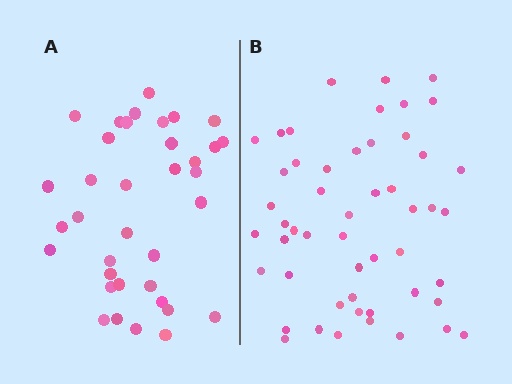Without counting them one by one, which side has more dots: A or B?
Region B (the right region) has more dots.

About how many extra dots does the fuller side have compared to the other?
Region B has approximately 15 more dots than region A.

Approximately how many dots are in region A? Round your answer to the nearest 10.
About 40 dots. (The exact count is 36, which rounds to 40.)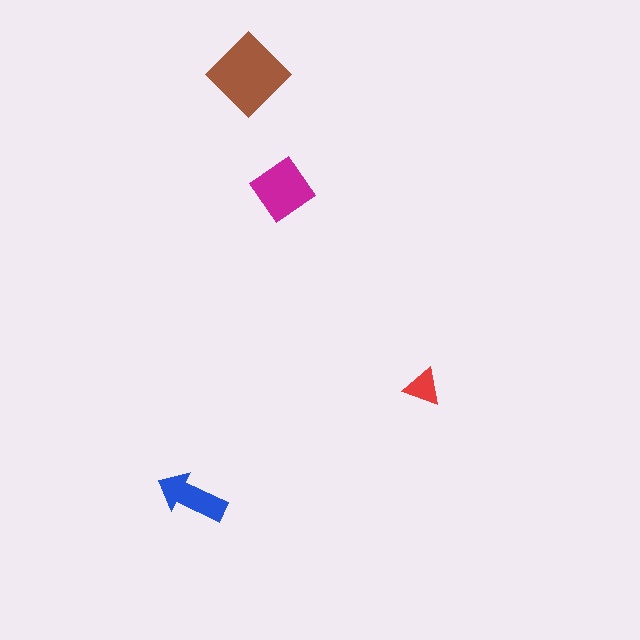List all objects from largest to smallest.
The brown diamond, the magenta diamond, the blue arrow, the red triangle.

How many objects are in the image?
There are 4 objects in the image.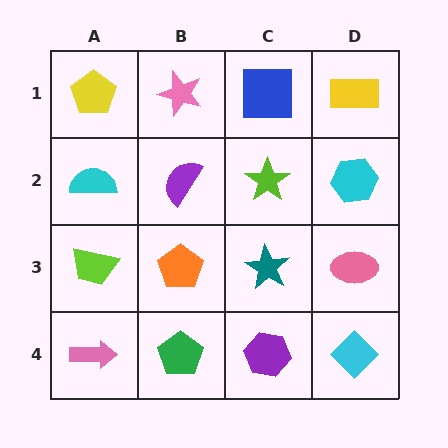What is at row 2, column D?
A cyan hexagon.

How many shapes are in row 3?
4 shapes.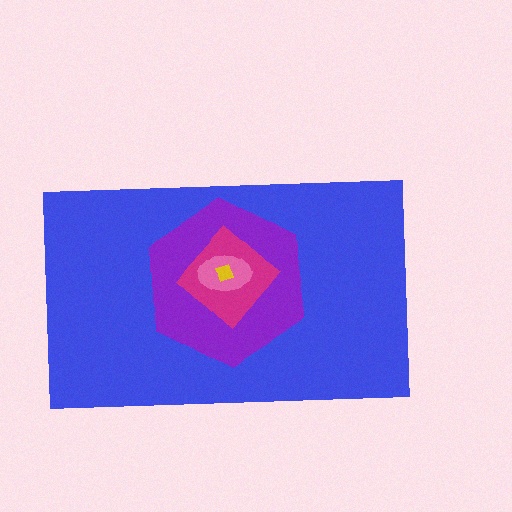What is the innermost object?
The yellow square.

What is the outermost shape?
The blue rectangle.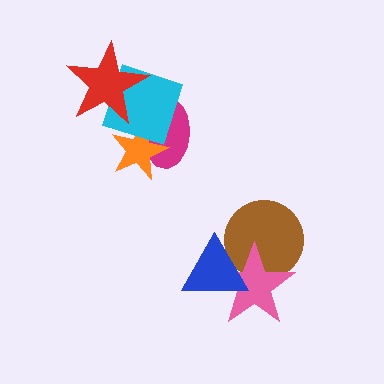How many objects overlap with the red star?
1 object overlaps with the red star.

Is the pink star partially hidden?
Yes, it is partially covered by another shape.